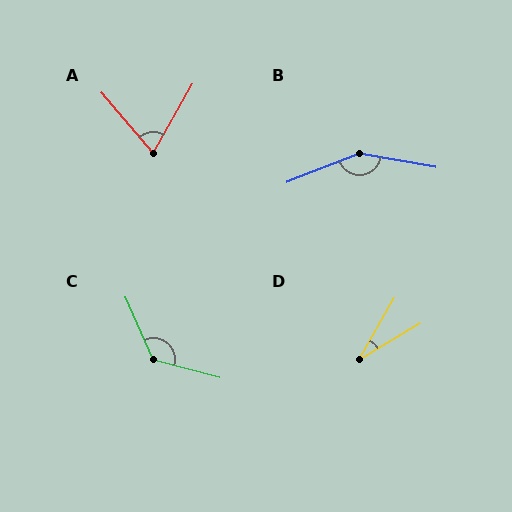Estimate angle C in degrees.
Approximately 128 degrees.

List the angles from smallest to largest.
D (29°), A (70°), C (128°), B (149°).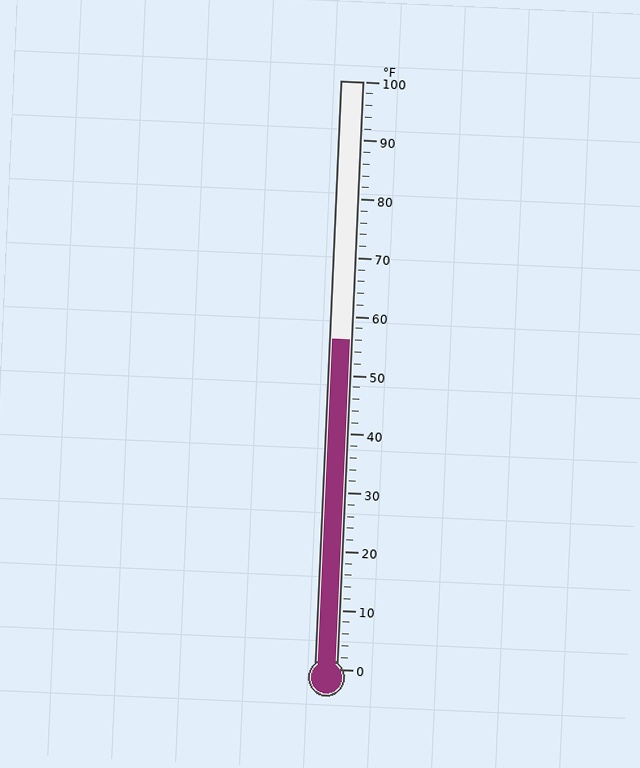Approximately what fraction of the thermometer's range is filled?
The thermometer is filled to approximately 55% of its range.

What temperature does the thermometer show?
The thermometer shows approximately 56°F.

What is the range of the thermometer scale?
The thermometer scale ranges from 0°F to 100°F.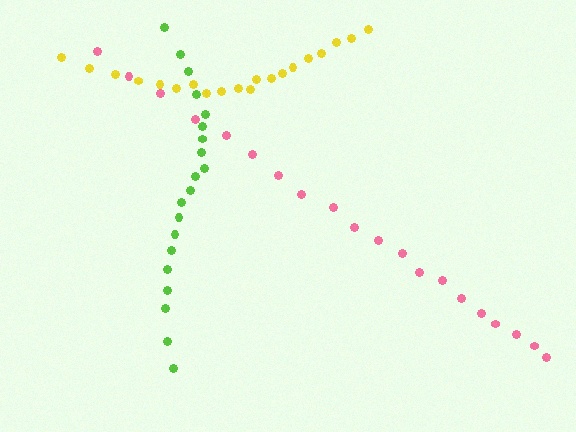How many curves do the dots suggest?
There are 3 distinct paths.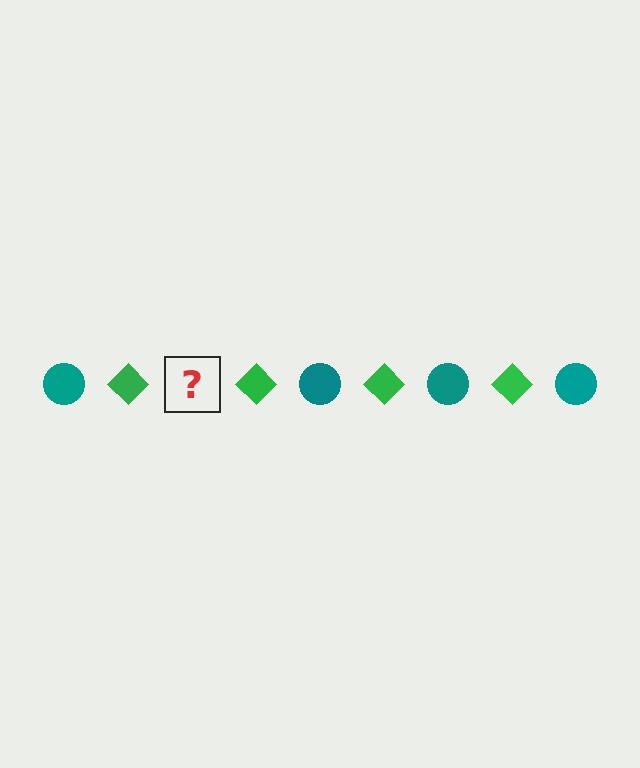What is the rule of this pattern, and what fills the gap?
The rule is that the pattern alternates between teal circle and green diamond. The gap should be filled with a teal circle.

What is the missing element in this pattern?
The missing element is a teal circle.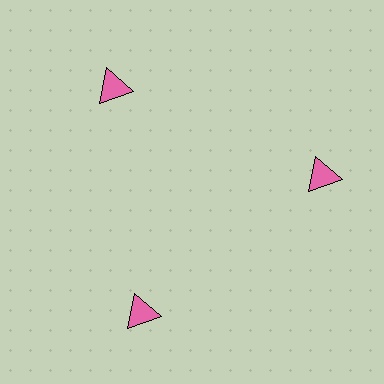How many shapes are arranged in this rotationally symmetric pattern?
There are 3 shapes, arranged in 3 groups of 1.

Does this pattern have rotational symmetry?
Yes, this pattern has 3-fold rotational symmetry. It looks the same after rotating 120 degrees around the center.